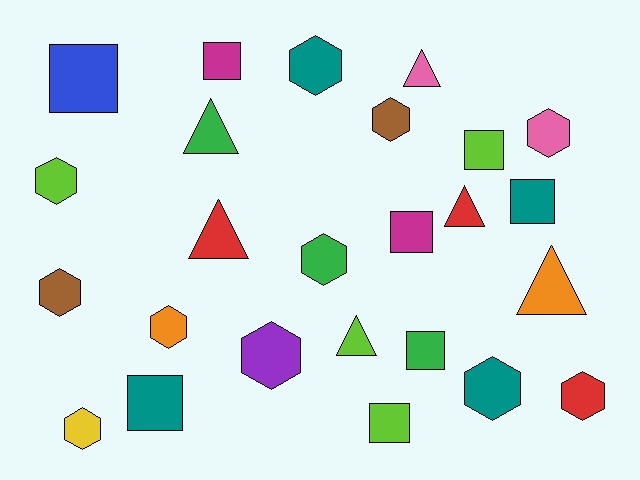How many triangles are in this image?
There are 6 triangles.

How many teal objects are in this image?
There are 4 teal objects.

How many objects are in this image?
There are 25 objects.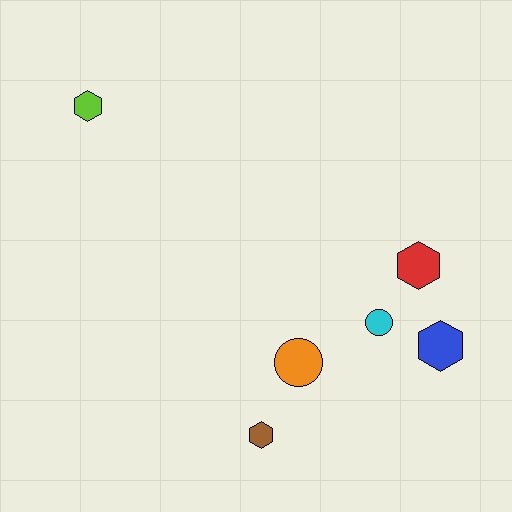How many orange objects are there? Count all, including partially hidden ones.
There is 1 orange object.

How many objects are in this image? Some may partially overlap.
There are 6 objects.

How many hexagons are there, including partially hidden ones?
There are 4 hexagons.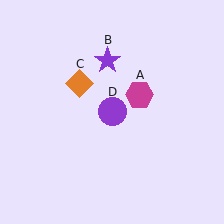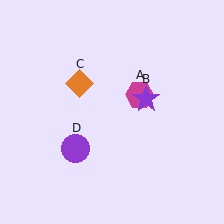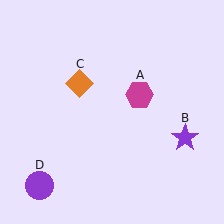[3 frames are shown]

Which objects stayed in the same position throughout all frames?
Magenta hexagon (object A) and orange diamond (object C) remained stationary.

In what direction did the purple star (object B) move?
The purple star (object B) moved down and to the right.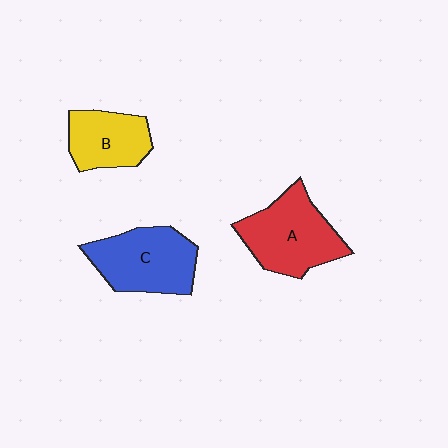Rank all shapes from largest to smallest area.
From largest to smallest: A (red), C (blue), B (yellow).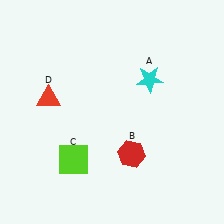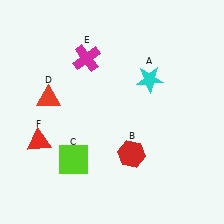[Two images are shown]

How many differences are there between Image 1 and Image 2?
There are 2 differences between the two images.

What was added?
A magenta cross (E), a red triangle (F) were added in Image 2.